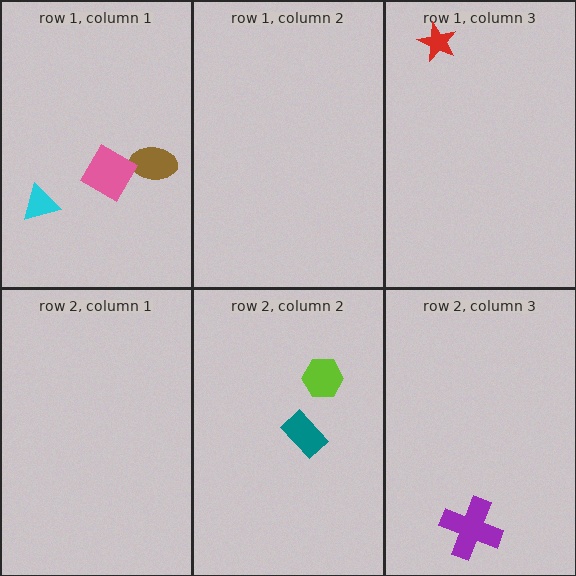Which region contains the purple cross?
The row 2, column 3 region.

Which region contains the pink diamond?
The row 1, column 1 region.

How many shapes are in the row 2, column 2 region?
2.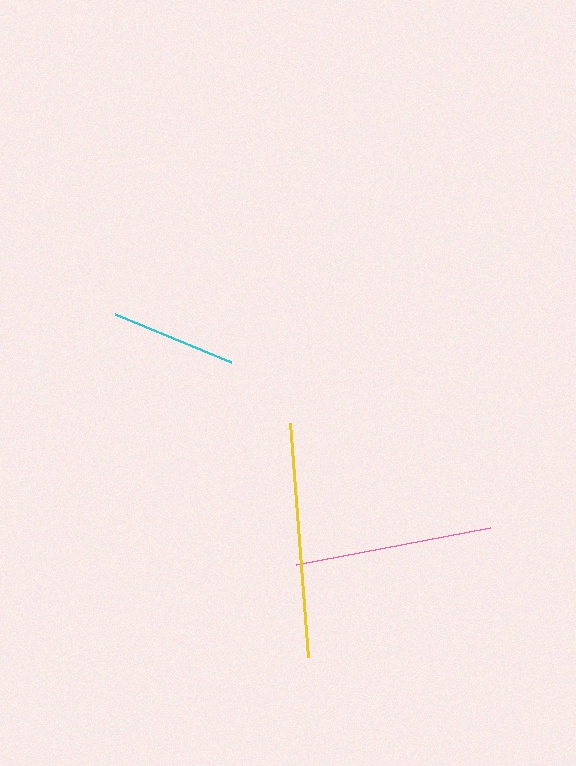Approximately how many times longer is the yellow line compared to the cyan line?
The yellow line is approximately 1.9 times the length of the cyan line.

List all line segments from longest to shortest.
From longest to shortest: yellow, pink, cyan.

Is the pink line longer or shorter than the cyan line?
The pink line is longer than the cyan line.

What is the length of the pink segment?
The pink segment is approximately 197 pixels long.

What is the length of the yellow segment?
The yellow segment is approximately 235 pixels long.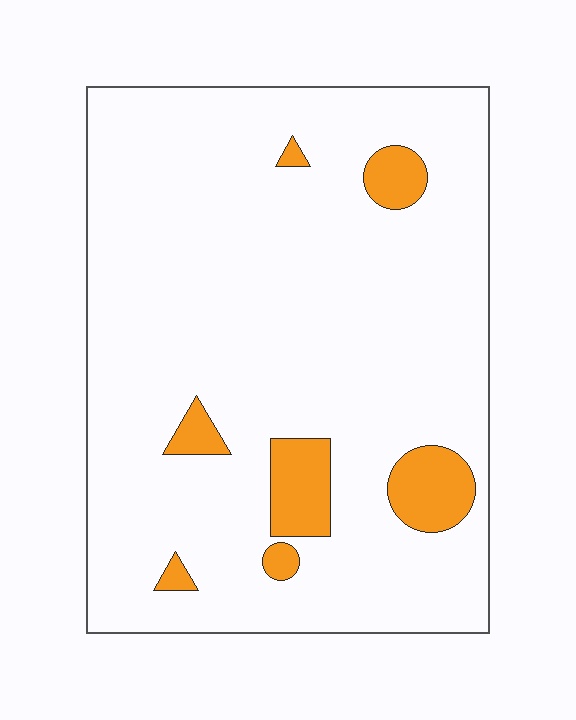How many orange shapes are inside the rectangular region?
7.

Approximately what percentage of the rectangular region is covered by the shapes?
Approximately 10%.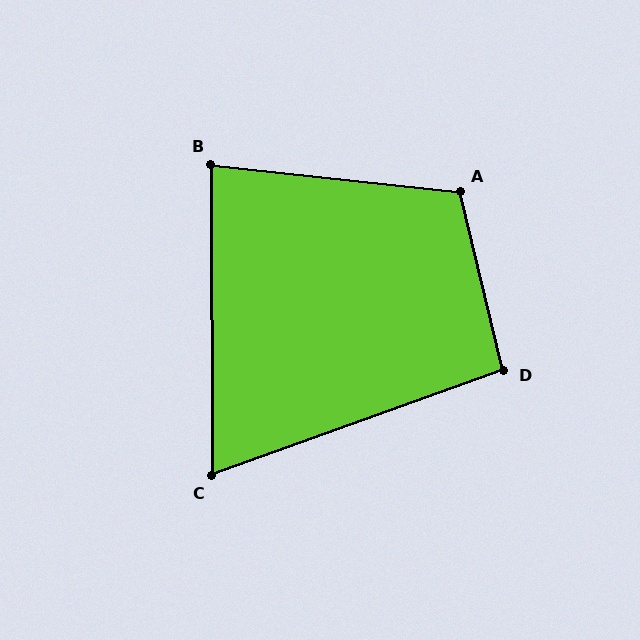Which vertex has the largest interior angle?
A, at approximately 110 degrees.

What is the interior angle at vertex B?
Approximately 84 degrees (acute).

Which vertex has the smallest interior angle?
C, at approximately 70 degrees.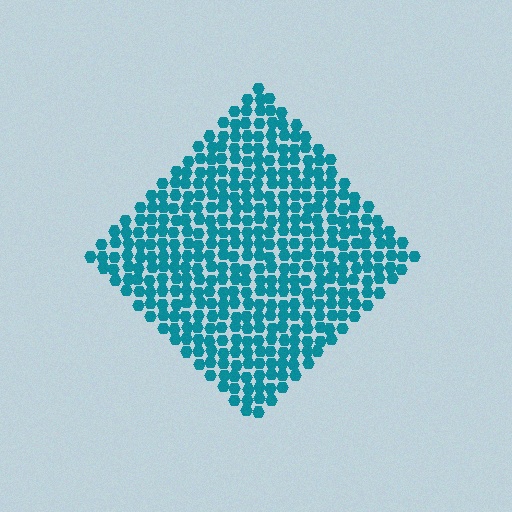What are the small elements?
The small elements are hexagons.